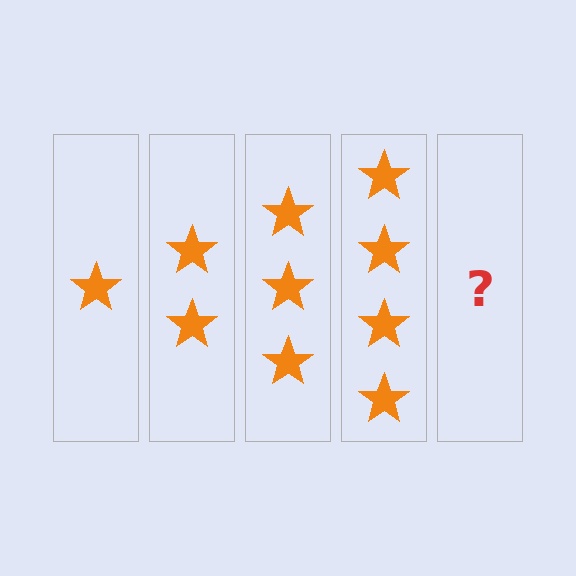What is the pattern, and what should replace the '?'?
The pattern is that each step adds one more star. The '?' should be 5 stars.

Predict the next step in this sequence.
The next step is 5 stars.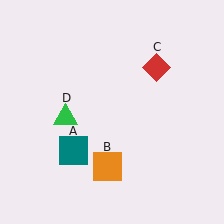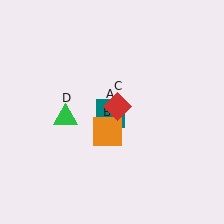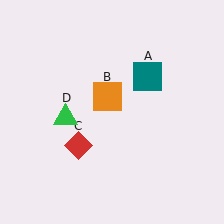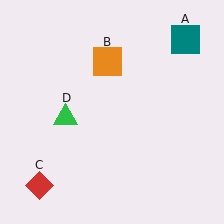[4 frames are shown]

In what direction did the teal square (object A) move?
The teal square (object A) moved up and to the right.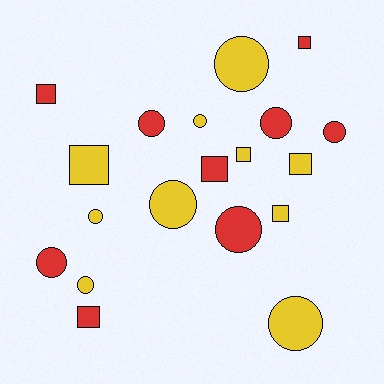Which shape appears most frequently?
Circle, with 11 objects.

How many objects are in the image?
There are 19 objects.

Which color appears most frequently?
Yellow, with 10 objects.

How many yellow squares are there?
There are 4 yellow squares.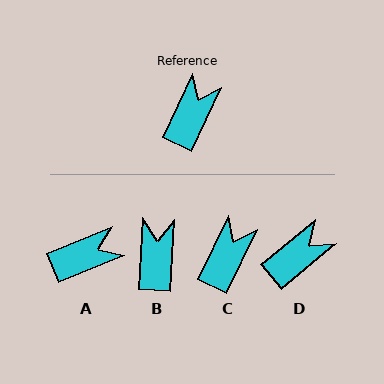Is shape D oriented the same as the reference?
No, it is off by about 25 degrees.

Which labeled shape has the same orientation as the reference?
C.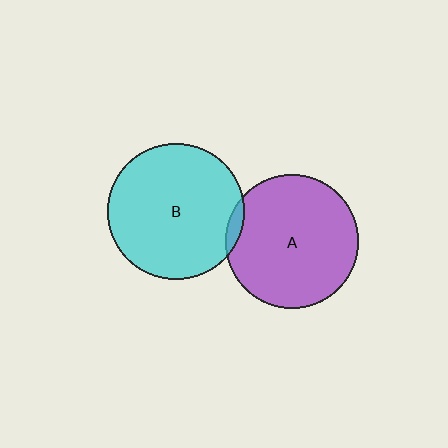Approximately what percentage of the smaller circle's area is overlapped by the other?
Approximately 5%.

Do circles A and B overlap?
Yes.